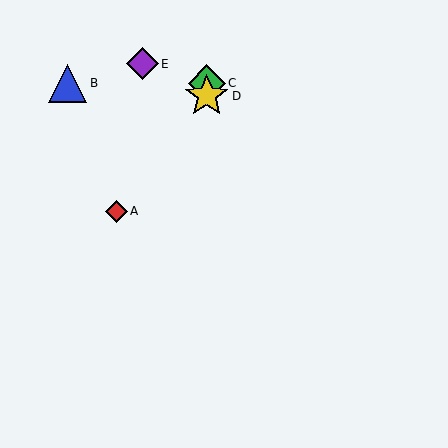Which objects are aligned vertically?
Objects C, D are aligned vertically.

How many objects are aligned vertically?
2 objects (C, D) are aligned vertically.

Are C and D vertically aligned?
Yes, both are at x≈207.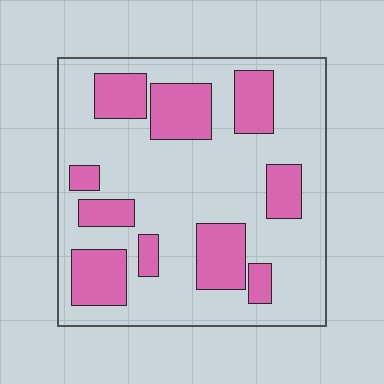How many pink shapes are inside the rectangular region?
10.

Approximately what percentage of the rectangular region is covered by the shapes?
Approximately 30%.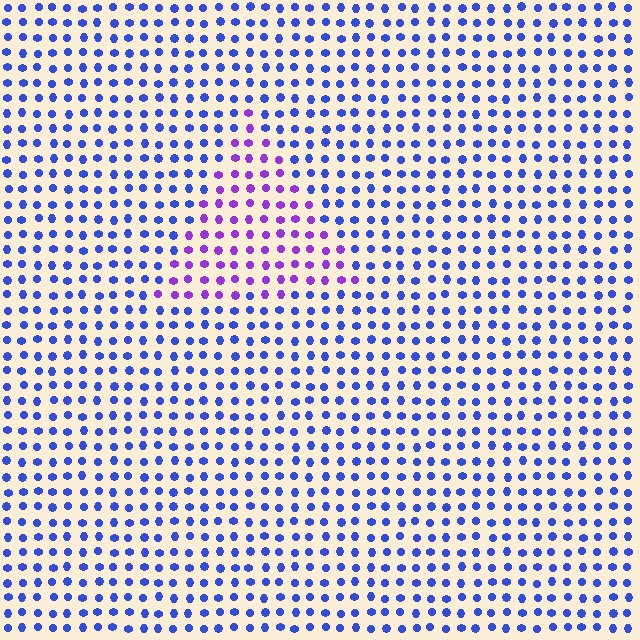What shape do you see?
I see a triangle.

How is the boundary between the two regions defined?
The boundary is defined purely by a slight shift in hue (about 47 degrees). Spacing, size, and orientation are identical on both sides.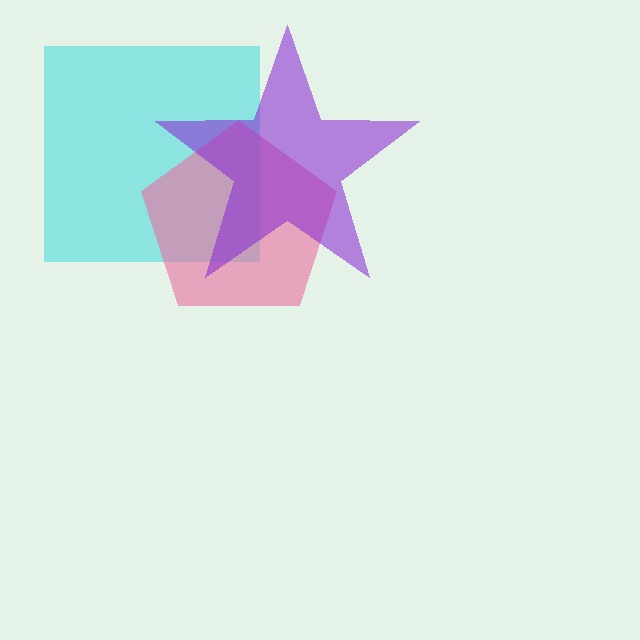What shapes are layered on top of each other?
The layered shapes are: a cyan square, a pink pentagon, a purple star.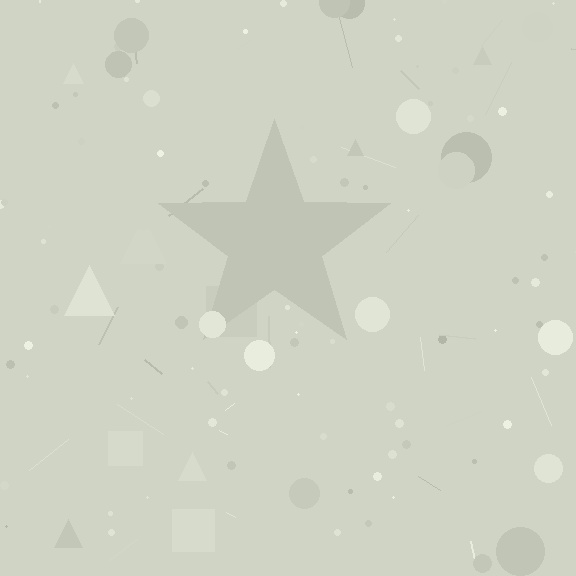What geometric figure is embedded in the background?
A star is embedded in the background.